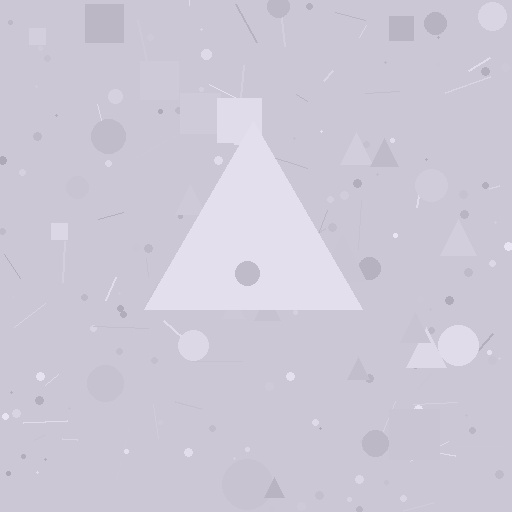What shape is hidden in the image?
A triangle is hidden in the image.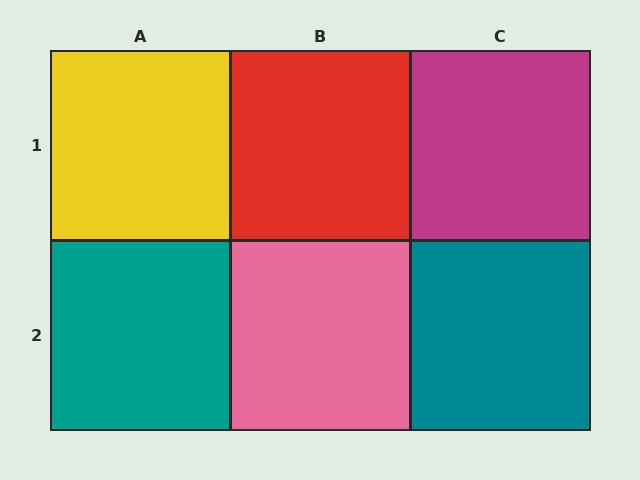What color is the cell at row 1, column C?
Magenta.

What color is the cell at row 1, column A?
Yellow.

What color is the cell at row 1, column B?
Red.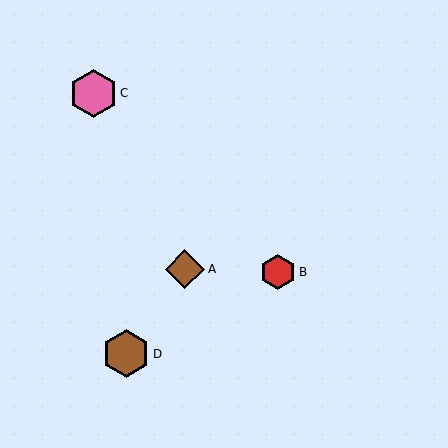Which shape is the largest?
The pink hexagon (labeled C) is the largest.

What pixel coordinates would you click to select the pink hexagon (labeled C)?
Click at (93, 93) to select the pink hexagon C.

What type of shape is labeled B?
Shape B is a red hexagon.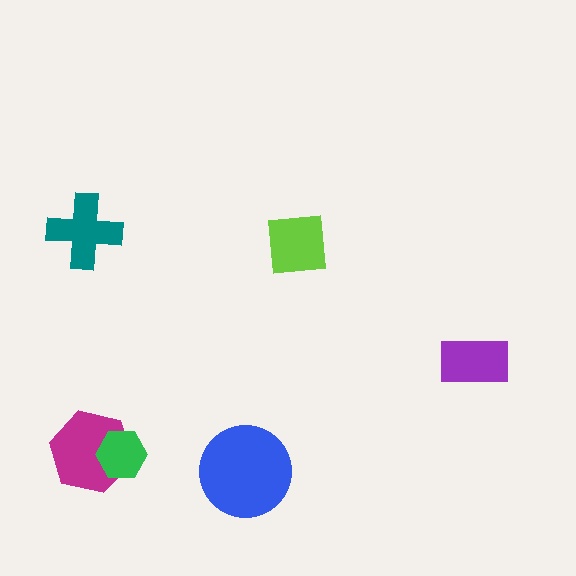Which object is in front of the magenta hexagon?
The green hexagon is in front of the magenta hexagon.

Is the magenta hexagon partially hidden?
Yes, it is partially covered by another shape.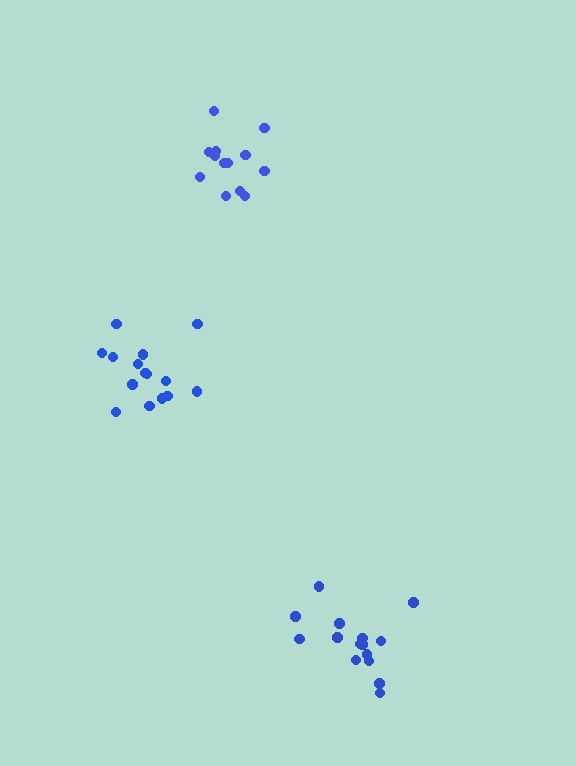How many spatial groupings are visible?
There are 3 spatial groupings.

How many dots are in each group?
Group 1: 13 dots, Group 2: 15 dots, Group 3: 15 dots (43 total).